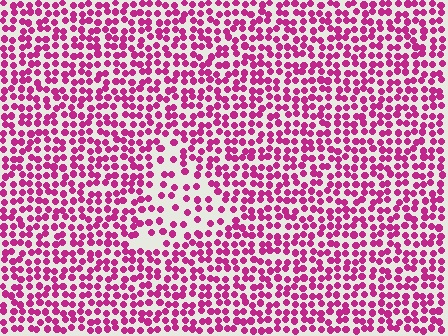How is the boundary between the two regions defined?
The boundary is defined by a change in element density (approximately 2.0x ratio). All elements are the same color, size, and shape.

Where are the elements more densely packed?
The elements are more densely packed outside the triangle boundary.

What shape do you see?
I see a triangle.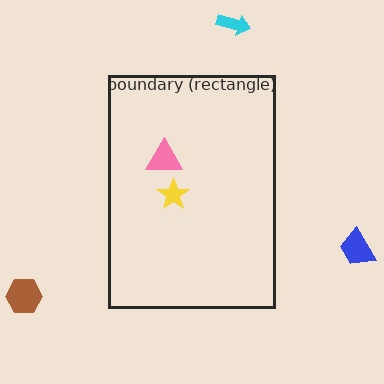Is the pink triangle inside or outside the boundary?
Inside.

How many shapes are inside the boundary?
2 inside, 3 outside.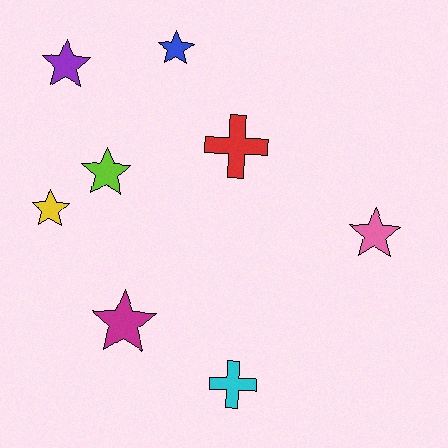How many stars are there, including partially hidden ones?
There are 6 stars.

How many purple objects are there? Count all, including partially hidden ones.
There is 1 purple object.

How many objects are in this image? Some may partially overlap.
There are 8 objects.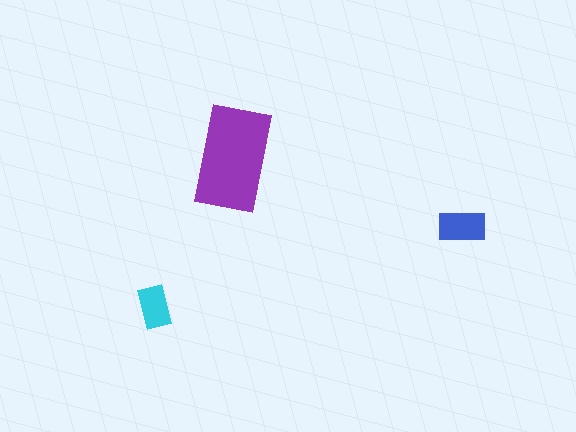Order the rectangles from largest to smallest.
the purple one, the blue one, the cyan one.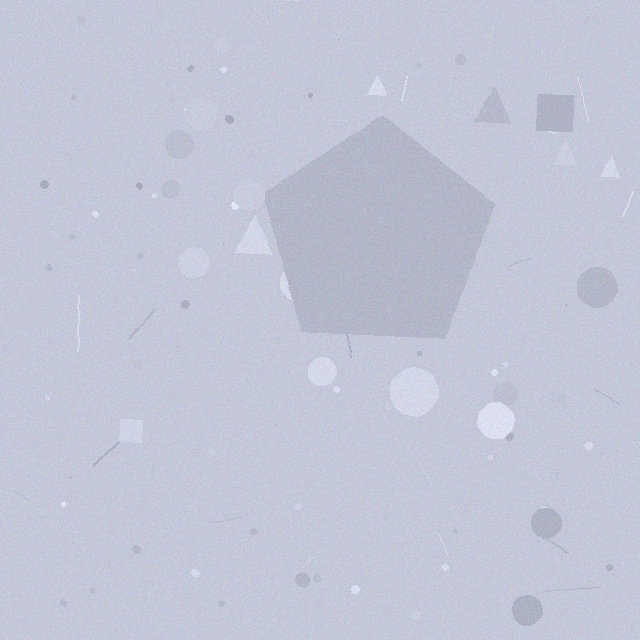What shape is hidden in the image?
A pentagon is hidden in the image.